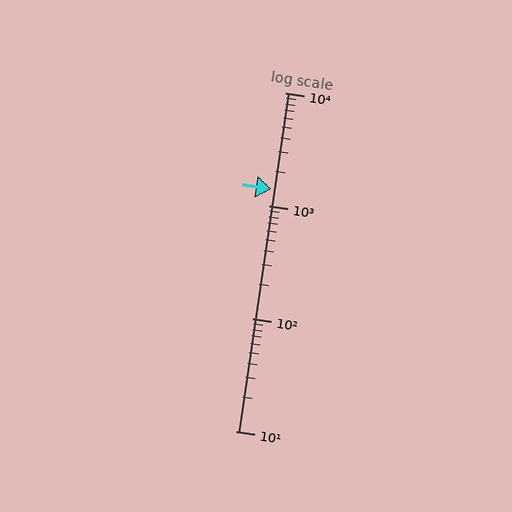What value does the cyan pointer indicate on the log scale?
The pointer indicates approximately 1400.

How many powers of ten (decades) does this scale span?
The scale spans 3 decades, from 10 to 10000.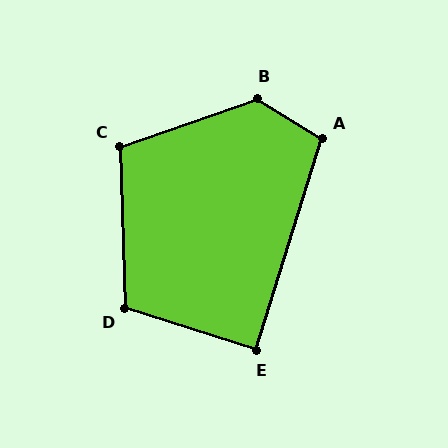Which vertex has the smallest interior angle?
E, at approximately 90 degrees.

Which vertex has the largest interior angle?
B, at approximately 129 degrees.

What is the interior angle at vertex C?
Approximately 107 degrees (obtuse).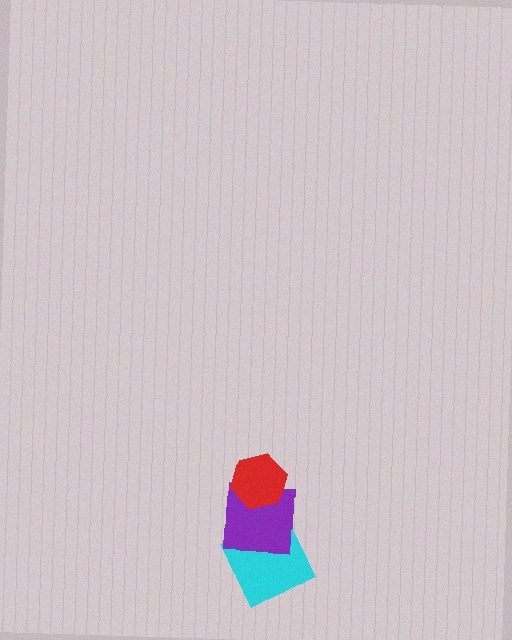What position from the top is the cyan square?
The cyan square is 3rd from the top.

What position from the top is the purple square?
The purple square is 2nd from the top.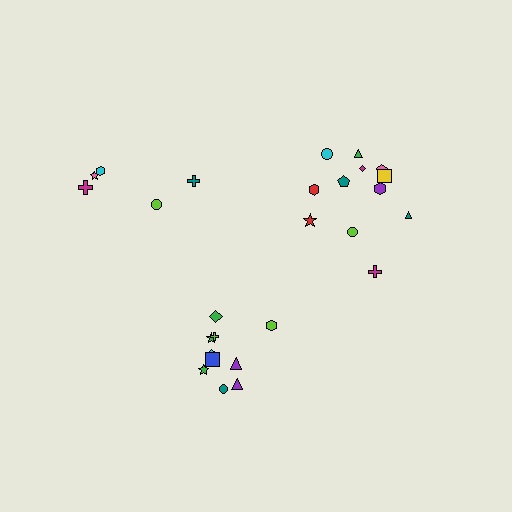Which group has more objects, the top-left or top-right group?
The top-right group.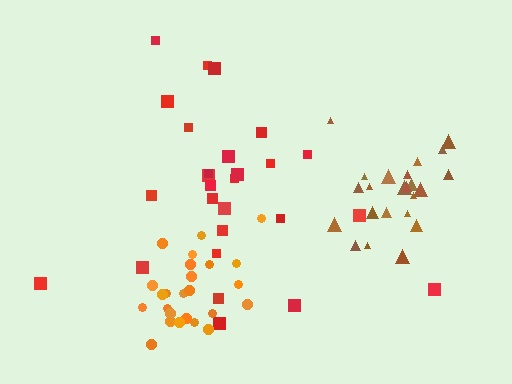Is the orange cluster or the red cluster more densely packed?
Orange.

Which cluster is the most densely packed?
Brown.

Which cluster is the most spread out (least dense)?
Red.